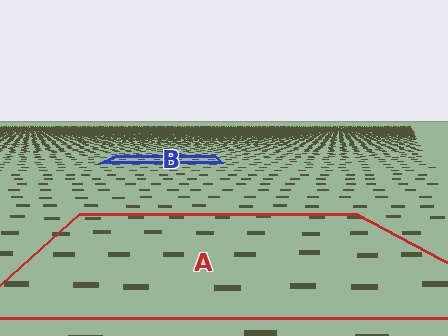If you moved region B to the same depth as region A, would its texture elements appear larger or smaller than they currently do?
They would appear larger. At a closer depth, the same texture elements are projected at a bigger on-screen size.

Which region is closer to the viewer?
Region A is closer. The texture elements there are larger and more spread out.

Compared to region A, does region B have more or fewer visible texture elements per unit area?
Region B has more texture elements per unit area — they are packed more densely because it is farther away.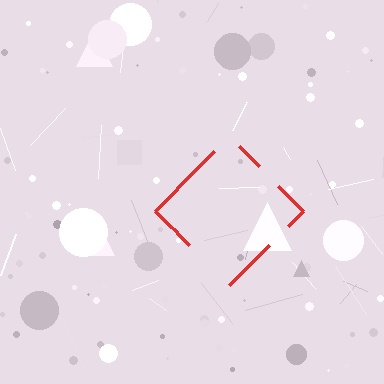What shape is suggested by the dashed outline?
The dashed outline suggests a diamond.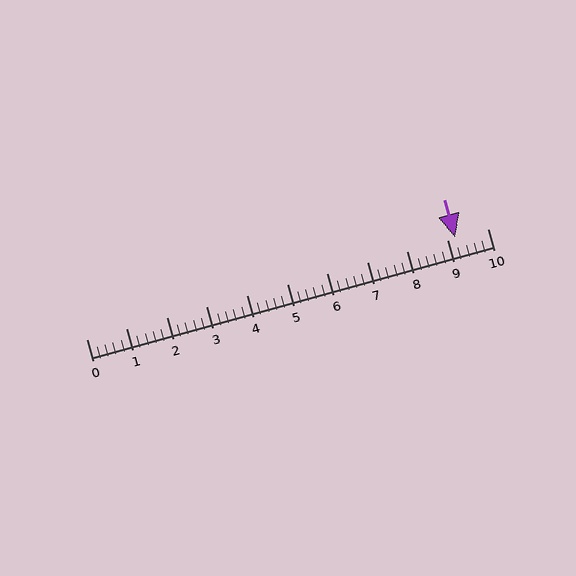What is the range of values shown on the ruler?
The ruler shows values from 0 to 10.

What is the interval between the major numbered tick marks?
The major tick marks are spaced 1 units apart.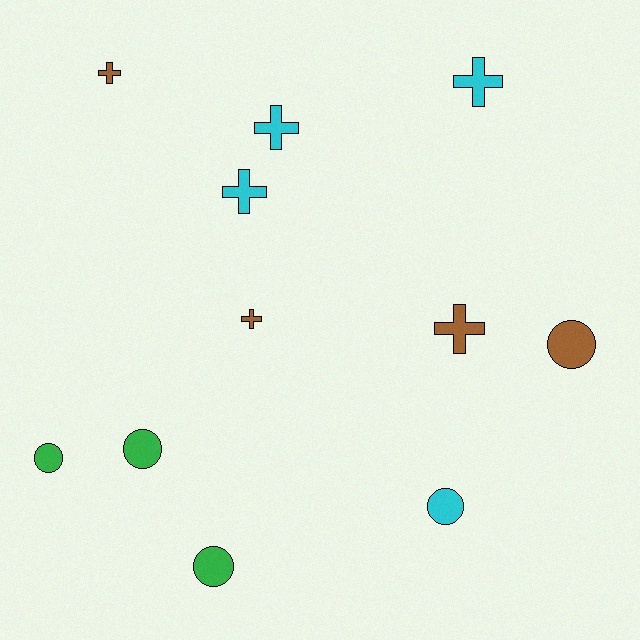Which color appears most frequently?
Cyan, with 4 objects.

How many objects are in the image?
There are 11 objects.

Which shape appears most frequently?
Cross, with 6 objects.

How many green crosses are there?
There are no green crosses.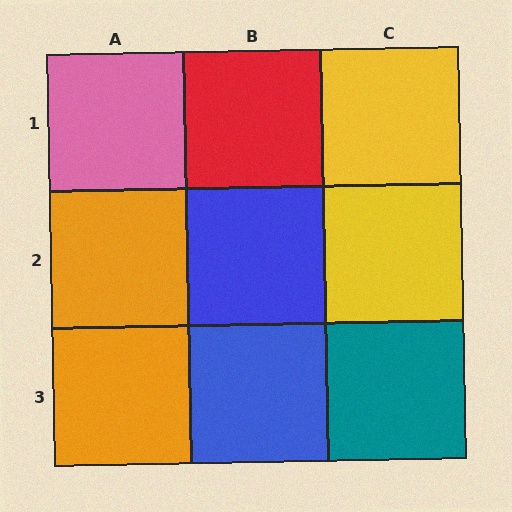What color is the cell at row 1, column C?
Yellow.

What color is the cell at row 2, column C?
Yellow.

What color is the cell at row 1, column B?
Red.